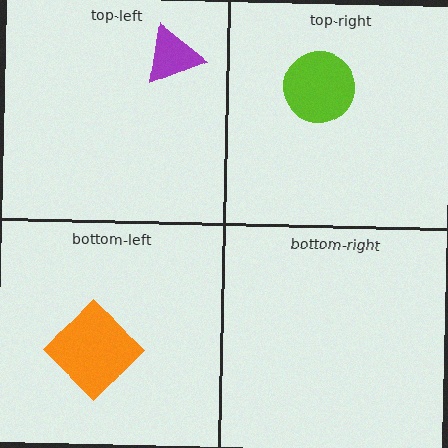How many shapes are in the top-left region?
1.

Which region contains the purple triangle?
The top-left region.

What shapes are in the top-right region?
The lime circle.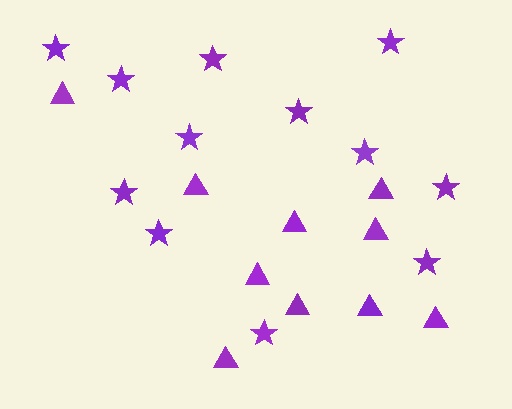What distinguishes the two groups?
There are 2 groups: one group of triangles (10) and one group of stars (12).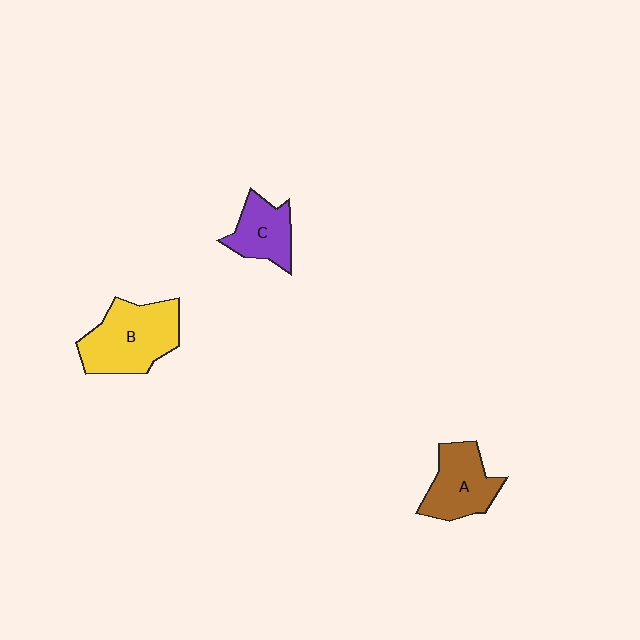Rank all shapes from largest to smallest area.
From largest to smallest: B (yellow), A (brown), C (purple).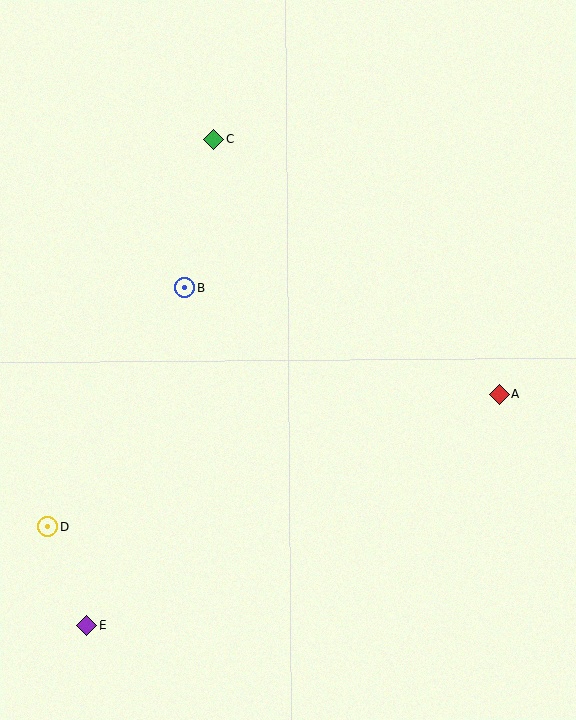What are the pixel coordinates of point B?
Point B is at (185, 288).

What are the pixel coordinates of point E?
Point E is at (87, 625).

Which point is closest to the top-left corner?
Point C is closest to the top-left corner.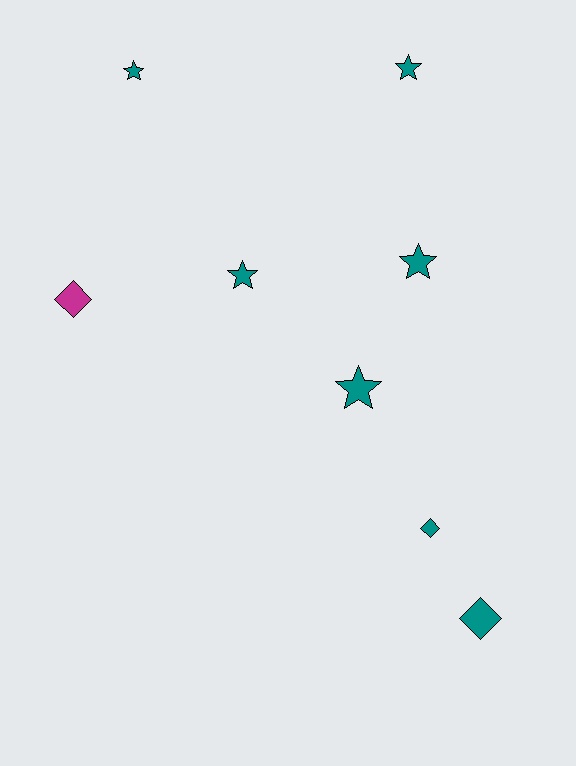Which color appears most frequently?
Teal, with 7 objects.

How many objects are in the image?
There are 8 objects.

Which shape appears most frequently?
Star, with 5 objects.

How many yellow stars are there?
There are no yellow stars.